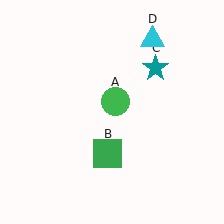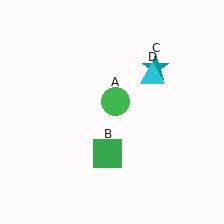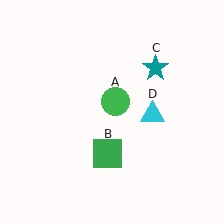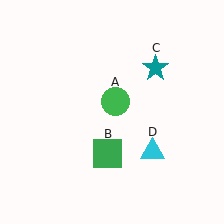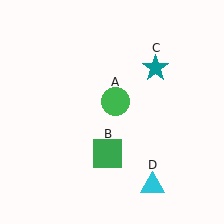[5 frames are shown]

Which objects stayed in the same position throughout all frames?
Green circle (object A) and green square (object B) and teal star (object C) remained stationary.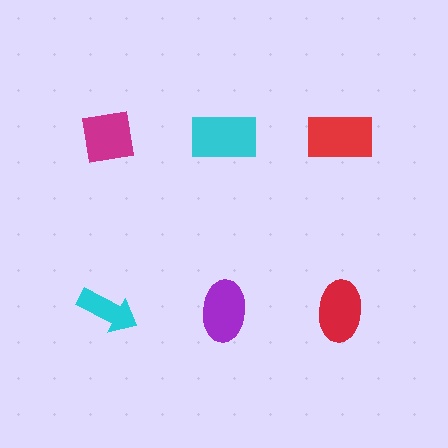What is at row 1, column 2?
A cyan rectangle.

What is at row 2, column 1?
A cyan arrow.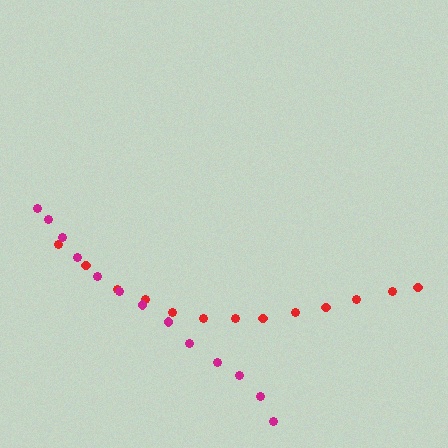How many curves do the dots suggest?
There are 2 distinct paths.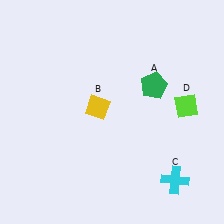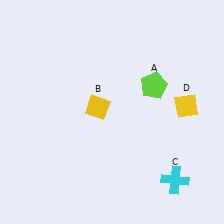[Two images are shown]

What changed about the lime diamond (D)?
In Image 1, D is lime. In Image 2, it changed to yellow.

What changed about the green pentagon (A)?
In Image 1, A is green. In Image 2, it changed to lime.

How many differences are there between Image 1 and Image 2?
There are 2 differences between the two images.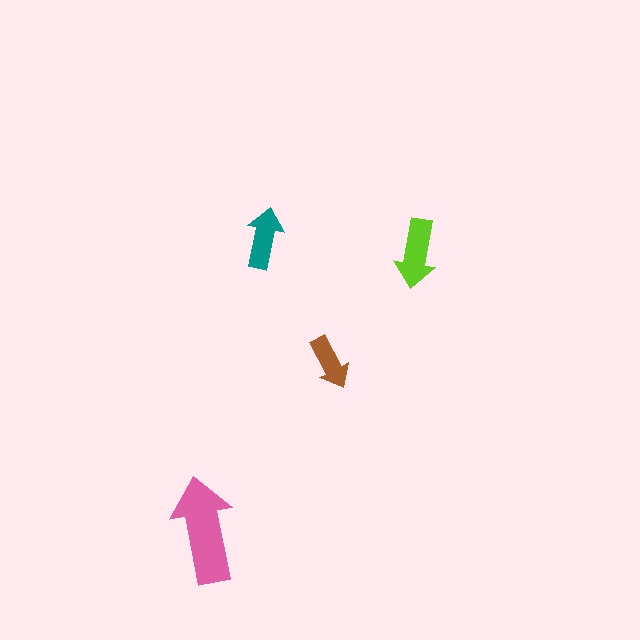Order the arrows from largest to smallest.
the pink one, the lime one, the teal one, the brown one.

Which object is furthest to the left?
The pink arrow is leftmost.